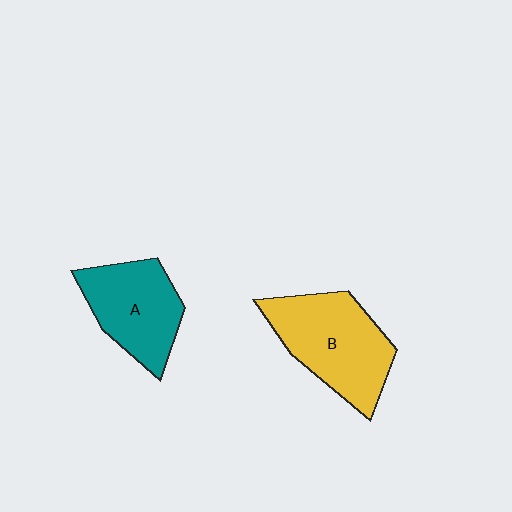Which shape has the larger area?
Shape B (yellow).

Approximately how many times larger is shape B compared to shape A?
Approximately 1.2 times.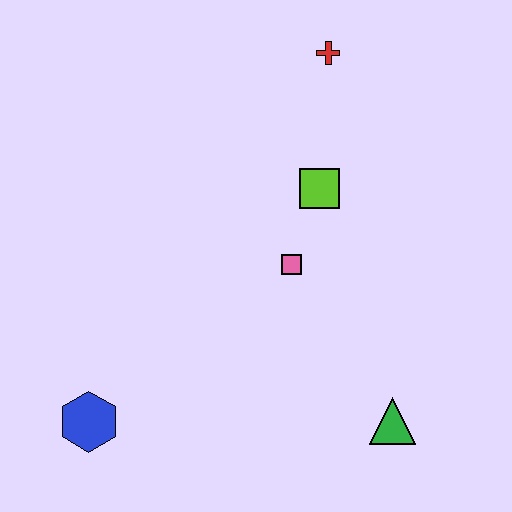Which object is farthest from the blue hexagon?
The red cross is farthest from the blue hexagon.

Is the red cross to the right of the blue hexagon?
Yes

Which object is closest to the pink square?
The lime square is closest to the pink square.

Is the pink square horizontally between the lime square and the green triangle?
No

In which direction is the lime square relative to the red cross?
The lime square is below the red cross.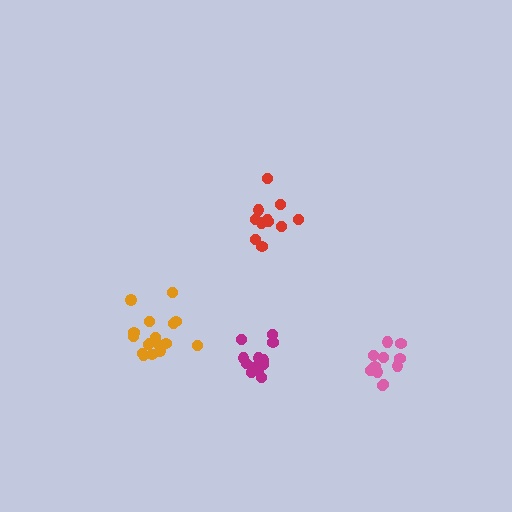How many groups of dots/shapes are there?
There are 4 groups.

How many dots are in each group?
Group 1: 13 dots, Group 2: 11 dots, Group 3: 11 dots, Group 4: 17 dots (52 total).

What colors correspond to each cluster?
The clusters are colored: magenta, red, pink, orange.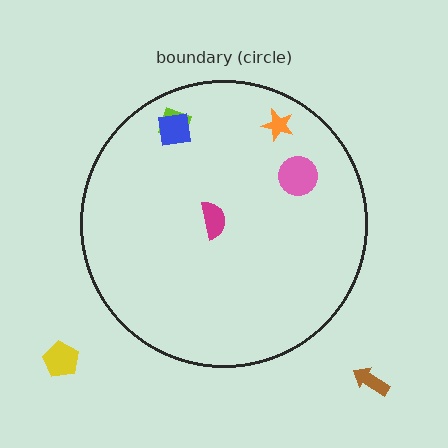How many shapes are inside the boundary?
5 inside, 2 outside.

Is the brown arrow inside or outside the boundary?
Outside.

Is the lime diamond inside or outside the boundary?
Inside.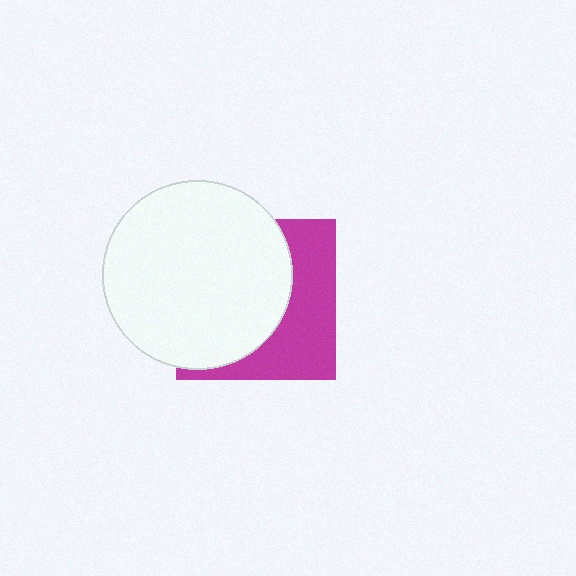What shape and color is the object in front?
The object in front is a white circle.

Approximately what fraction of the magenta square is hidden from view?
Roughly 60% of the magenta square is hidden behind the white circle.